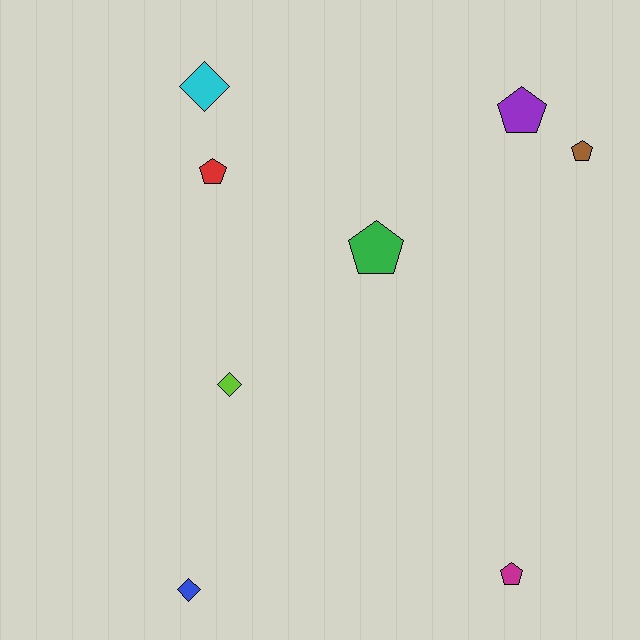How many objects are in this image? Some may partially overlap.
There are 8 objects.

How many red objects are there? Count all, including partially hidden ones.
There is 1 red object.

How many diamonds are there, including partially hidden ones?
There are 3 diamonds.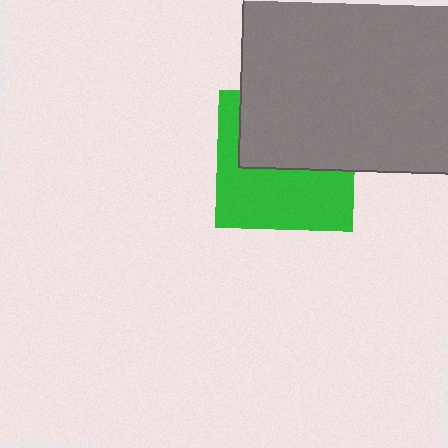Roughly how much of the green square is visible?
About half of it is visible (roughly 52%).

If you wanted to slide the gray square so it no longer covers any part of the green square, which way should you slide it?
Slide it up — that is the most direct way to separate the two shapes.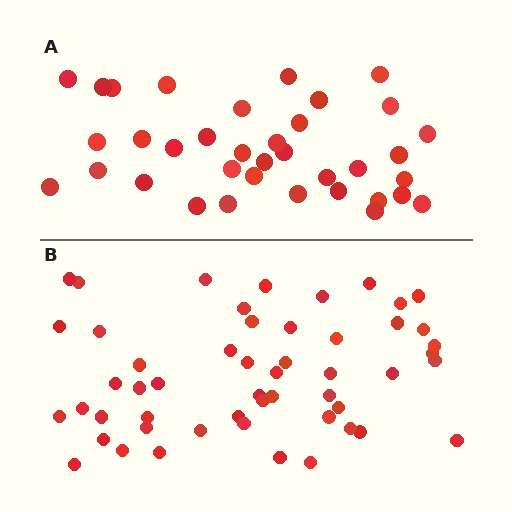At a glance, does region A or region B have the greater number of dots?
Region B (the bottom region) has more dots.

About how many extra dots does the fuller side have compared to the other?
Region B has approximately 15 more dots than region A.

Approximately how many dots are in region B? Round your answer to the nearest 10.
About 50 dots. (The exact count is 52, which rounds to 50.)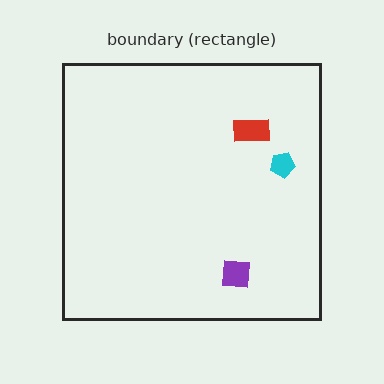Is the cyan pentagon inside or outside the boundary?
Inside.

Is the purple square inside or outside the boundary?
Inside.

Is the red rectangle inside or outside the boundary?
Inside.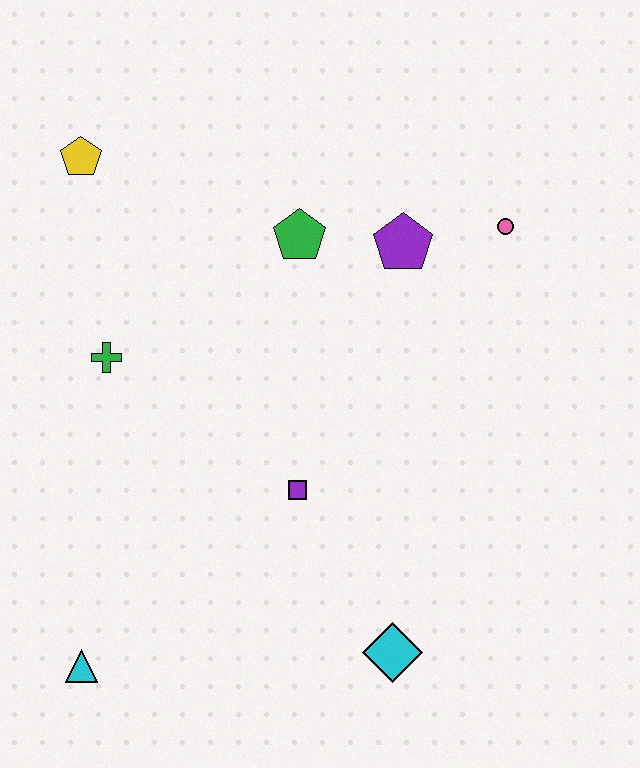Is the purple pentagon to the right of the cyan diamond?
Yes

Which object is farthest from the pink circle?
The cyan triangle is farthest from the pink circle.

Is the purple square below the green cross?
Yes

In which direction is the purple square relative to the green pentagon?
The purple square is below the green pentagon.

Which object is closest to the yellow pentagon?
The green cross is closest to the yellow pentagon.